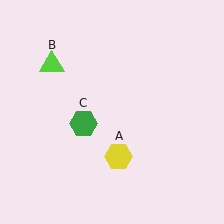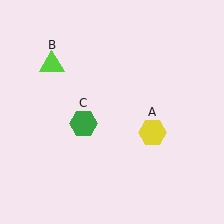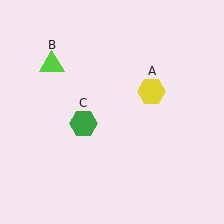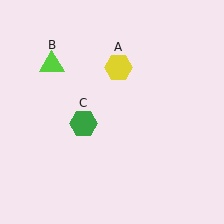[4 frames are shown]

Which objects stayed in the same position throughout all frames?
Lime triangle (object B) and green hexagon (object C) remained stationary.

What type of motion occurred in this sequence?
The yellow hexagon (object A) rotated counterclockwise around the center of the scene.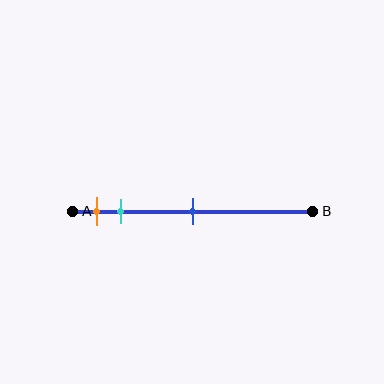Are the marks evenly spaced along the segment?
No, the marks are not evenly spaced.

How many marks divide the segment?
There are 3 marks dividing the segment.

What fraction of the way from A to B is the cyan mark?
The cyan mark is approximately 20% (0.2) of the way from A to B.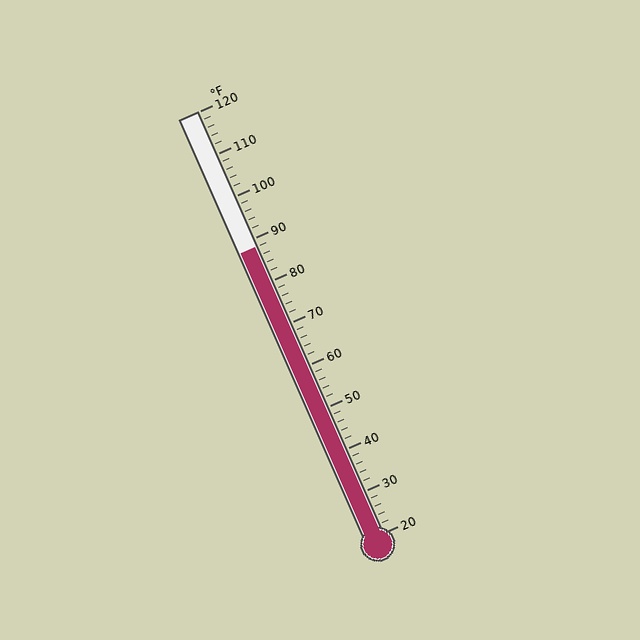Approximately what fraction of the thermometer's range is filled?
The thermometer is filled to approximately 70% of its range.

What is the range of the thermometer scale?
The thermometer scale ranges from 20°F to 120°F.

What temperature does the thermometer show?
The thermometer shows approximately 88°F.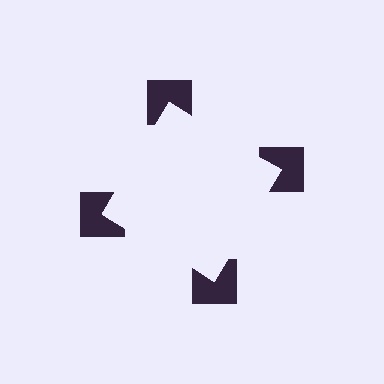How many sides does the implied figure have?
4 sides.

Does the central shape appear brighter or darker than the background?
It typically appears slightly brighter than the background, even though no actual brightness change is drawn.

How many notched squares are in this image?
There are 4 — one at each vertex of the illusory square.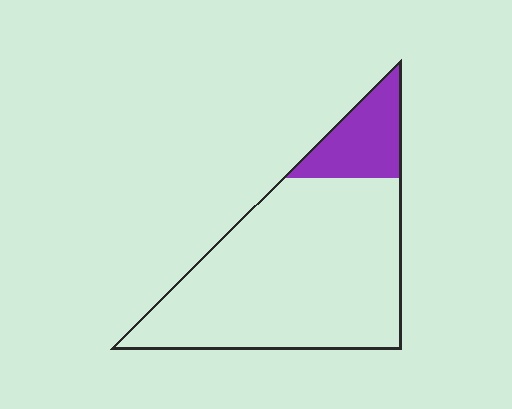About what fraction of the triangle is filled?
About one sixth (1/6).